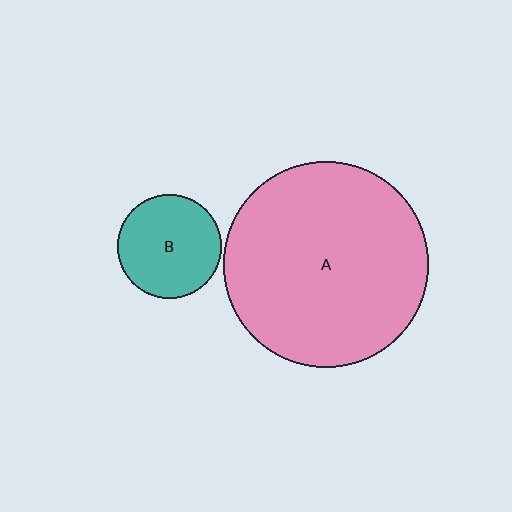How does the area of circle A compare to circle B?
Approximately 3.9 times.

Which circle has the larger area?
Circle A (pink).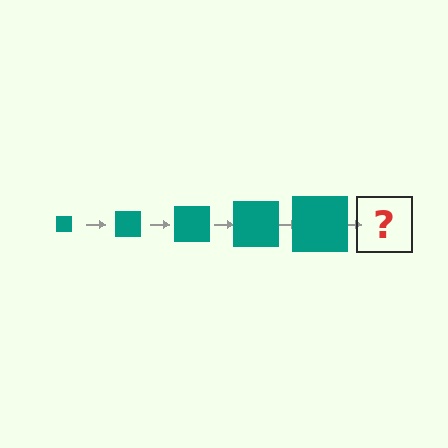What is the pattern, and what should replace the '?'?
The pattern is that the square gets progressively larger each step. The '?' should be a teal square, larger than the previous one.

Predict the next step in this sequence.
The next step is a teal square, larger than the previous one.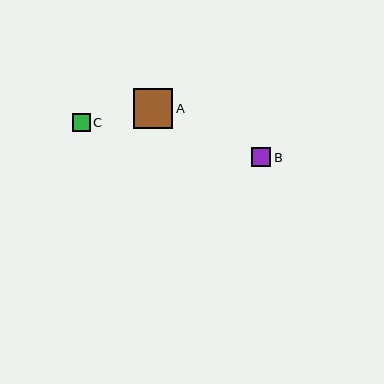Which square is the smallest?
Square C is the smallest with a size of approximately 18 pixels.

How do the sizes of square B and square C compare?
Square B and square C are approximately the same size.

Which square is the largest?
Square A is the largest with a size of approximately 39 pixels.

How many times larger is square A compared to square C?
Square A is approximately 2.2 times the size of square C.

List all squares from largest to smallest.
From largest to smallest: A, B, C.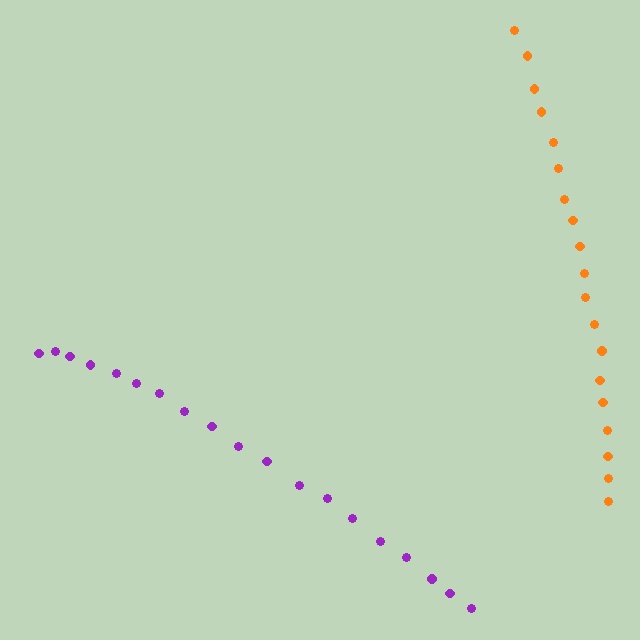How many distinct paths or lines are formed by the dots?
There are 2 distinct paths.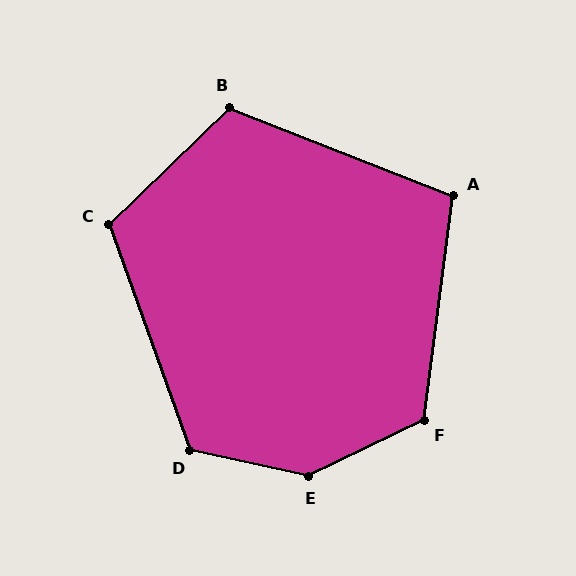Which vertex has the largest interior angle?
E, at approximately 141 degrees.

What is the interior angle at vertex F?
Approximately 124 degrees (obtuse).